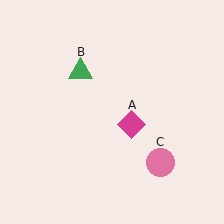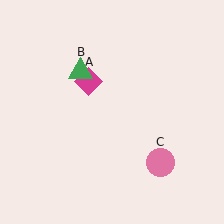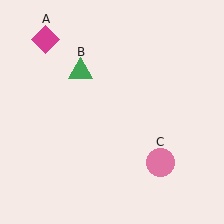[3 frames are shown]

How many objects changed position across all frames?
1 object changed position: magenta diamond (object A).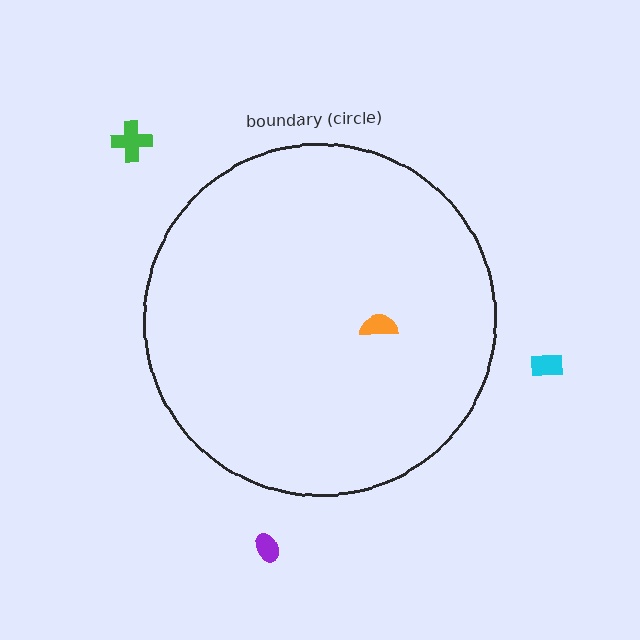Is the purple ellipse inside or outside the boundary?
Outside.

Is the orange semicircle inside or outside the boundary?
Inside.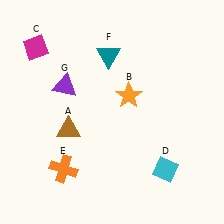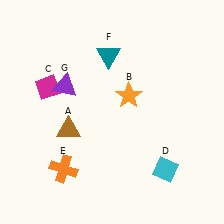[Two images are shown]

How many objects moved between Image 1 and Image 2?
1 object moved between the two images.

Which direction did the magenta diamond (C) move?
The magenta diamond (C) moved down.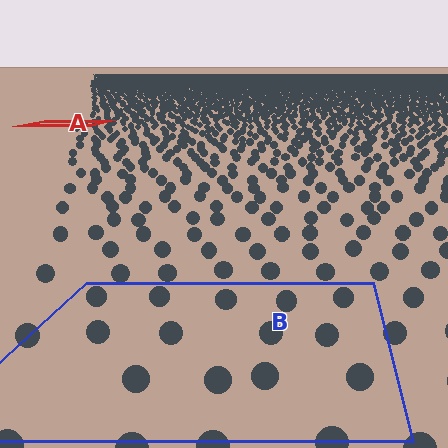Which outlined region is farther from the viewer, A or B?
Region A is farther from the viewer — the texture elements inside it appear smaller and more densely packed.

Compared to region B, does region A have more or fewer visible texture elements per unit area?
Region A has more texture elements per unit area — they are packed more densely because it is farther away.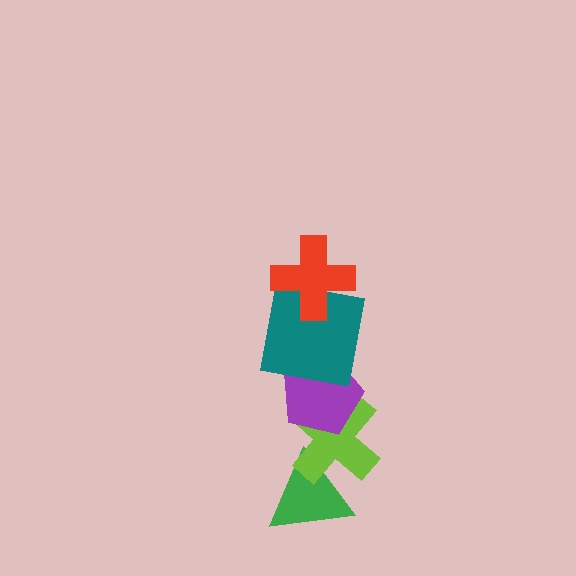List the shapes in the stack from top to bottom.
From top to bottom: the red cross, the teal square, the purple pentagon, the lime cross, the green triangle.